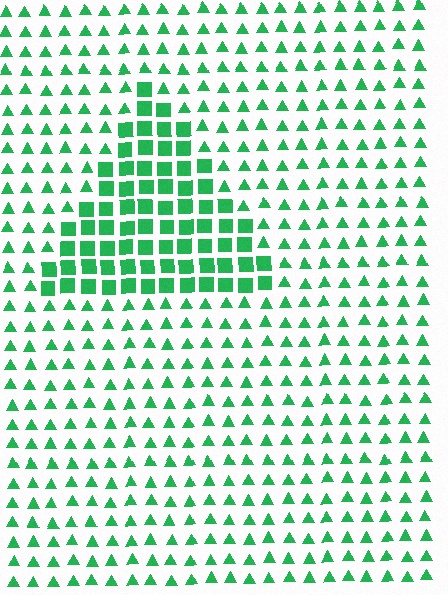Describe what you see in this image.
The image is filled with small green elements arranged in a uniform grid. A triangle-shaped region contains squares, while the surrounding area contains triangles. The boundary is defined purely by the change in element shape.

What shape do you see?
I see a triangle.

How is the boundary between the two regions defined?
The boundary is defined by a change in element shape: squares inside vs. triangles outside. All elements share the same color and spacing.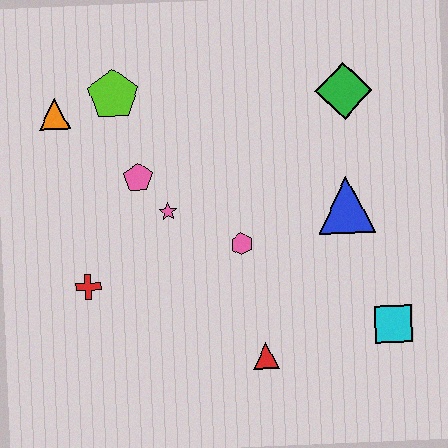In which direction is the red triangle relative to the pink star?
The red triangle is below the pink star.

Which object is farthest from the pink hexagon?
The orange triangle is farthest from the pink hexagon.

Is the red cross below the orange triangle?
Yes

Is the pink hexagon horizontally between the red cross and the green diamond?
Yes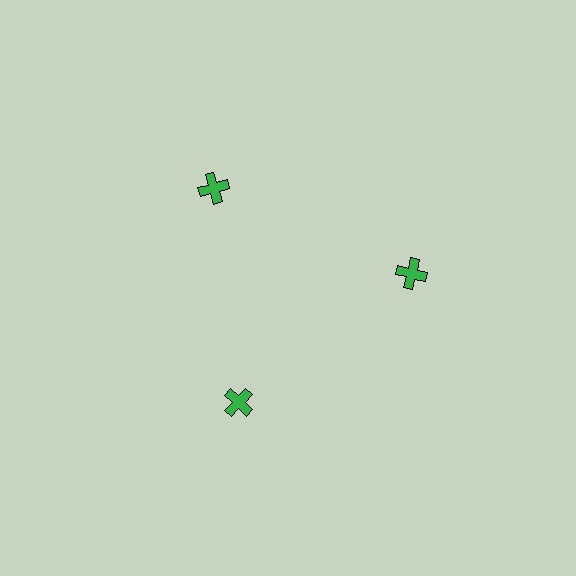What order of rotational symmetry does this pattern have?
This pattern has 3-fold rotational symmetry.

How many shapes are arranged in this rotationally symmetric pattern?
There are 3 shapes, arranged in 3 groups of 1.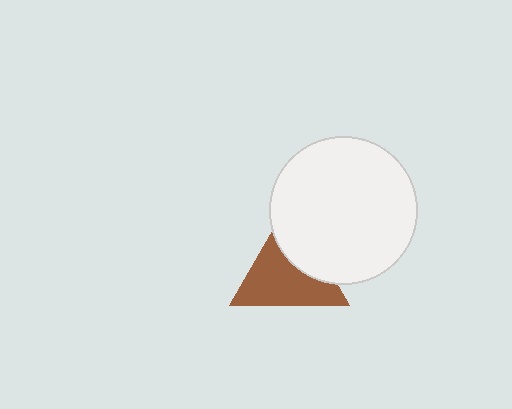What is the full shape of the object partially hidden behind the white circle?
The partially hidden object is a brown triangle.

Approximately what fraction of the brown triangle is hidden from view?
Roughly 36% of the brown triangle is hidden behind the white circle.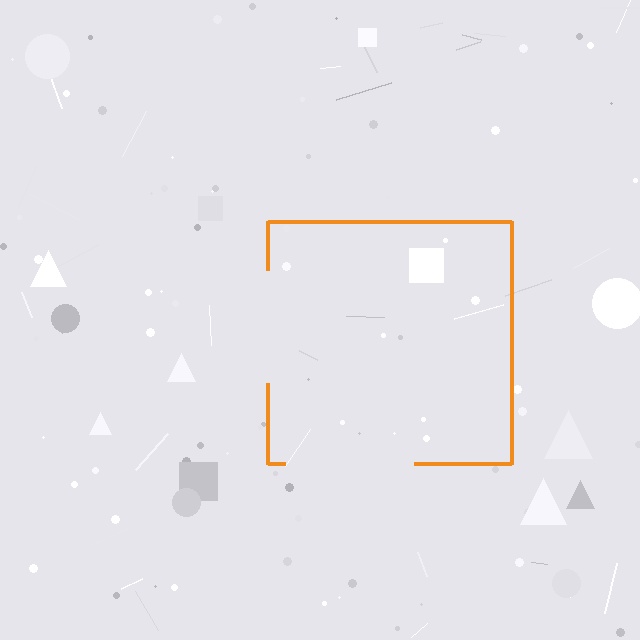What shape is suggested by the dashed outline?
The dashed outline suggests a square.